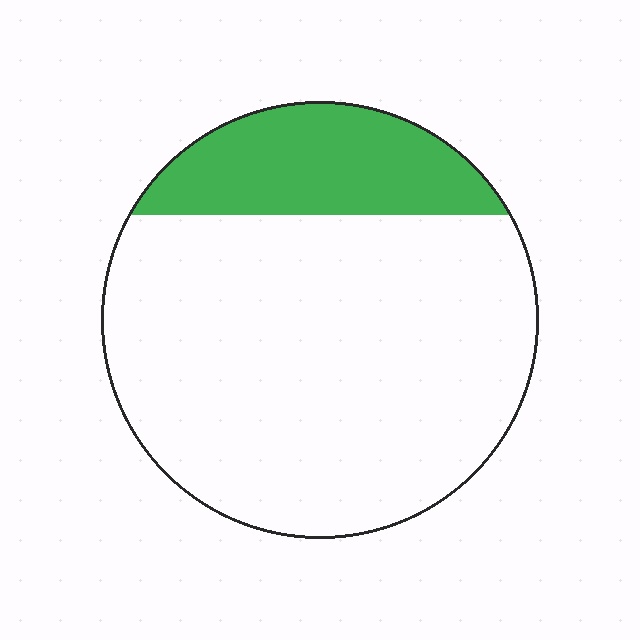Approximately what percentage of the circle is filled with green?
Approximately 20%.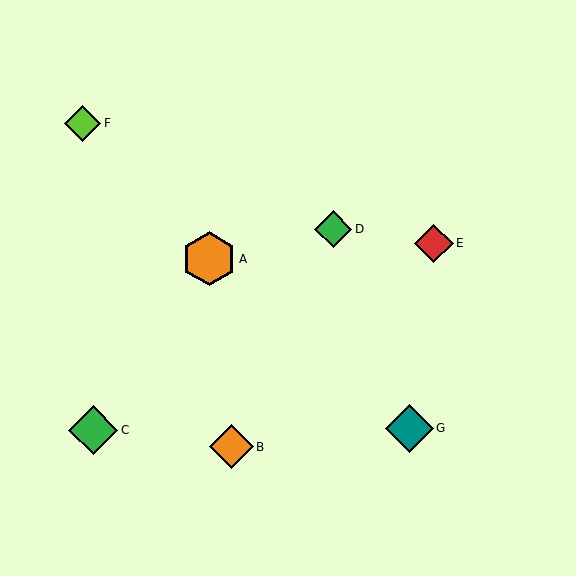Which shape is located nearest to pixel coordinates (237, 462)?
The orange diamond (labeled B) at (231, 447) is nearest to that location.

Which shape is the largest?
The orange hexagon (labeled A) is the largest.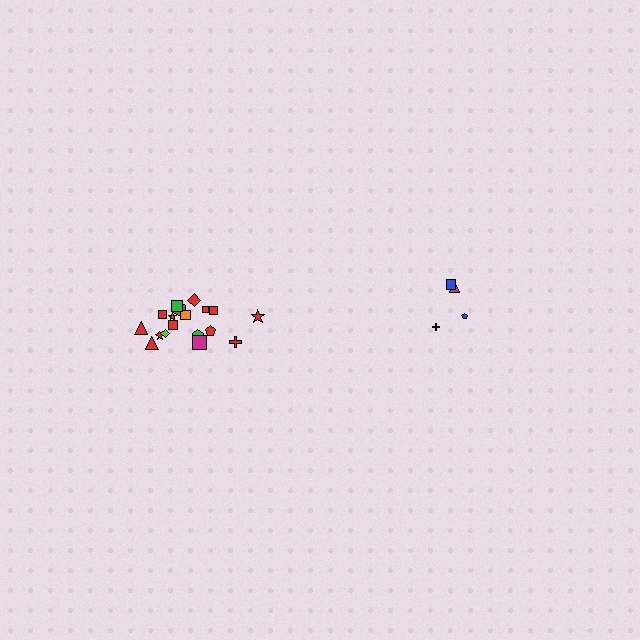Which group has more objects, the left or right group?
The left group.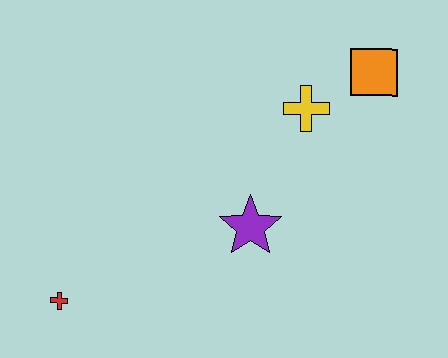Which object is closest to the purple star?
The yellow cross is closest to the purple star.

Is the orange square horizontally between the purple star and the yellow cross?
No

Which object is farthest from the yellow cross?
The red cross is farthest from the yellow cross.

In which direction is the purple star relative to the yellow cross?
The purple star is below the yellow cross.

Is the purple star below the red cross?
No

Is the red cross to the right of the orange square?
No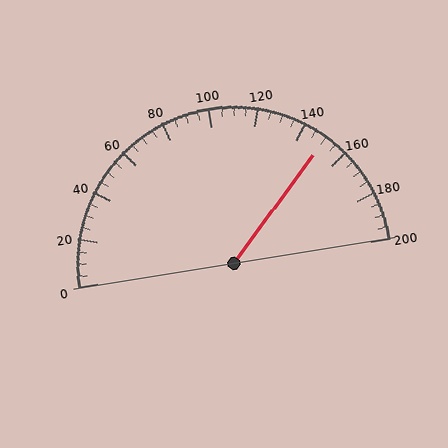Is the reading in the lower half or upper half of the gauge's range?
The reading is in the upper half of the range (0 to 200).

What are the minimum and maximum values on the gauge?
The gauge ranges from 0 to 200.